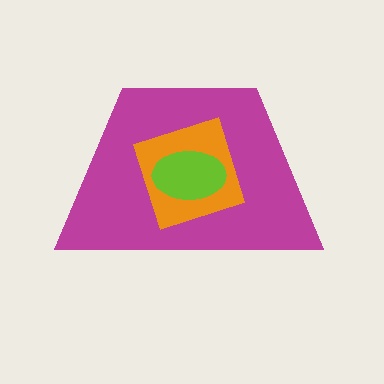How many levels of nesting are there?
3.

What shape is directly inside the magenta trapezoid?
The orange diamond.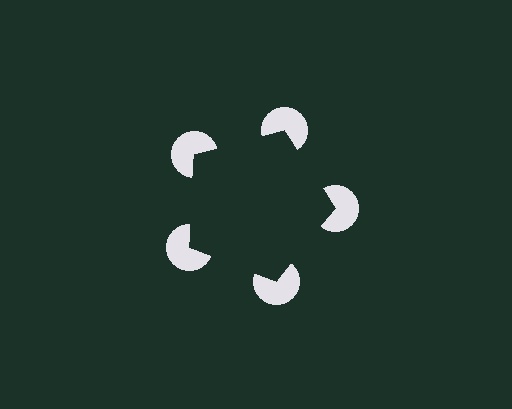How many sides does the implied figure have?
5 sides.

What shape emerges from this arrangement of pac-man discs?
An illusory pentagon — its edges are inferred from the aligned wedge cuts in the pac-man discs, not physically drawn.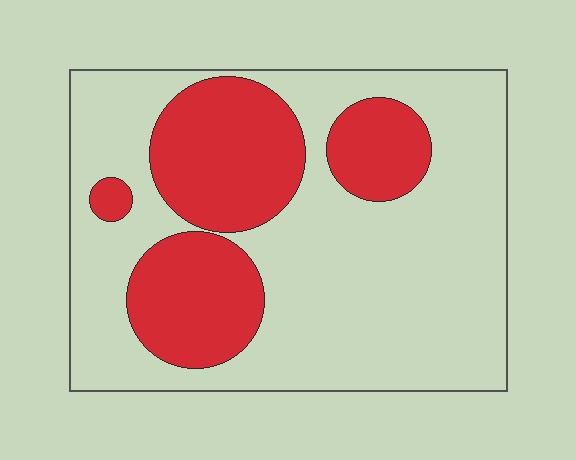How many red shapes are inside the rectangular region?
4.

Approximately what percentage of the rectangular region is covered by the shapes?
Approximately 30%.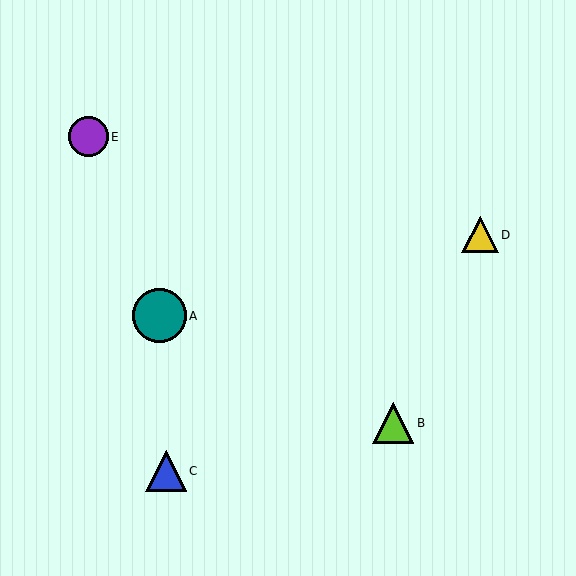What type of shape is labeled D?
Shape D is a yellow triangle.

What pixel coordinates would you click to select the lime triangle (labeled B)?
Click at (393, 423) to select the lime triangle B.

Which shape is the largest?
The teal circle (labeled A) is the largest.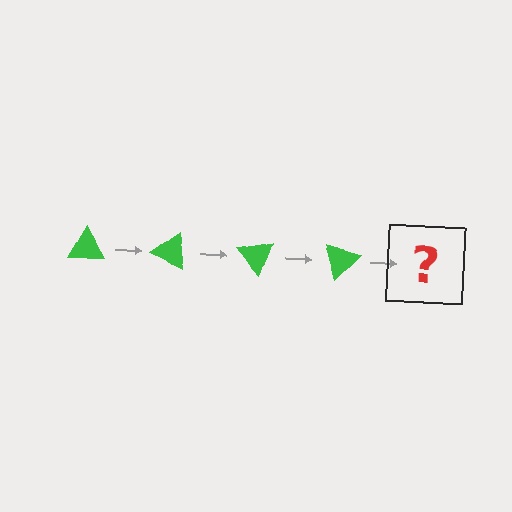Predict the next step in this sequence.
The next step is a green triangle rotated 100 degrees.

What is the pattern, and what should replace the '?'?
The pattern is that the triangle rotates 25 degrees each step. The '?' should be a green triangle rotated 100 degrees.